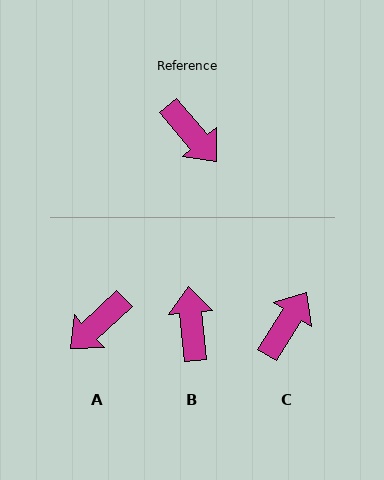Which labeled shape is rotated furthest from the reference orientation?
B, about 145 degrees away.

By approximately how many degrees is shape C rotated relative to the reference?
Approximately 107 degrees counter-clockwise.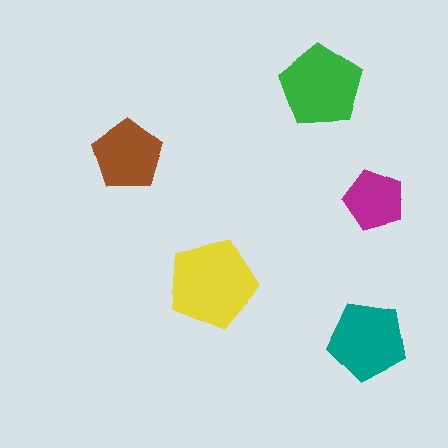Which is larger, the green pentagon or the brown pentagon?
The green one.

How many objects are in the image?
There are 5 objects in the image.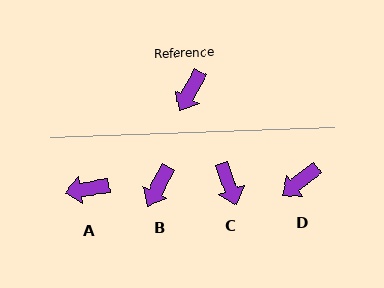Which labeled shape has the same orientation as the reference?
B.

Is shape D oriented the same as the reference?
No, it is off by about 24 degrees.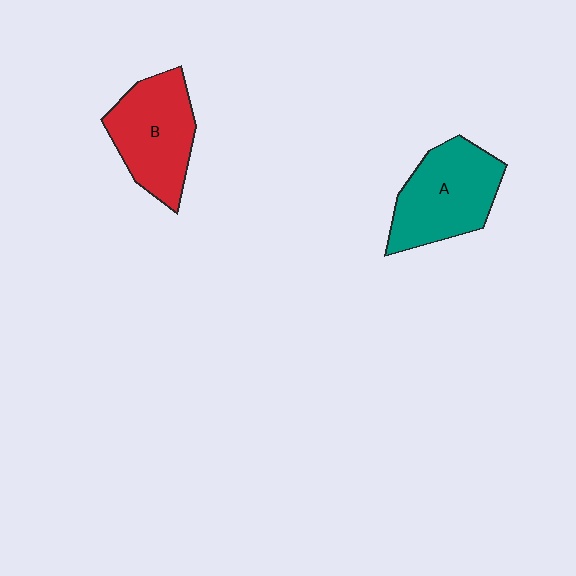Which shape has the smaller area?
Shape B (red).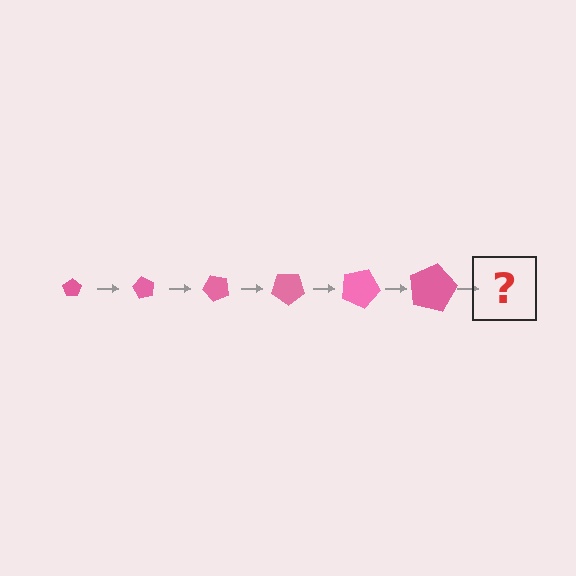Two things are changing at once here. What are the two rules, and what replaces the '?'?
The two rules are that the pentagon grows larger each step and it rotates 60 degrees each step. The '?' should be a pentagon, larger than the previous one and rotated 360 degrees from the start.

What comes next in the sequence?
The next element should be a pentagon, larger than the previous one and rotated 360 degrees from the start.